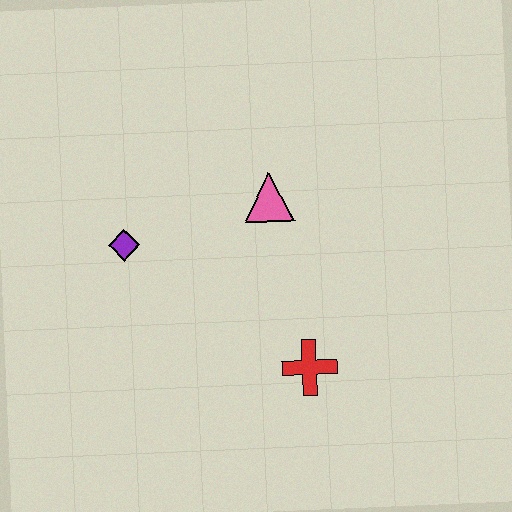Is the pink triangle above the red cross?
Yes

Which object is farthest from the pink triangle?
The red cross is farthest from the pink triangle.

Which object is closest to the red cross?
The pink triangle is closest to the red cross.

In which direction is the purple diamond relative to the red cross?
The purple diamond is to the left of the red cross.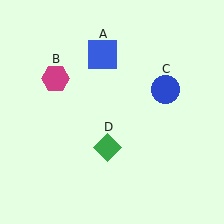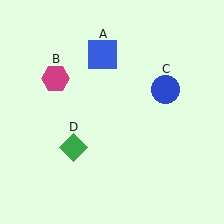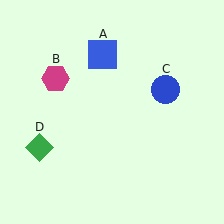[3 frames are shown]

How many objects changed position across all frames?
1 object changed position: green diamond (object D).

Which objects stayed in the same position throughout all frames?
Blue square (object A) and magenta hexagon (object B) and blue circle (object C) remained stationary.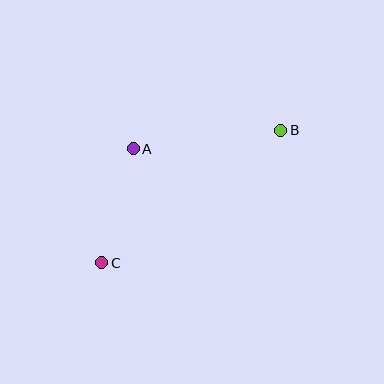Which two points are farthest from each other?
Points B and C are farthest from each other.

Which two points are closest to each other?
Points A and C are closest to each other.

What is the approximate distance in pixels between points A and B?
The distance between A and B is approximately 149 pixels.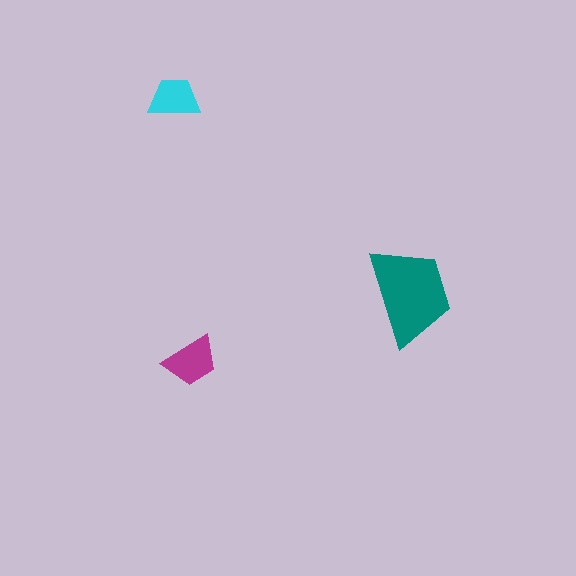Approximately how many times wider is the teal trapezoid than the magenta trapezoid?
About 2 times wider.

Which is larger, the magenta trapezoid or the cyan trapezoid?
The magenta one.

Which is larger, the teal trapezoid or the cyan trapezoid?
The teal one.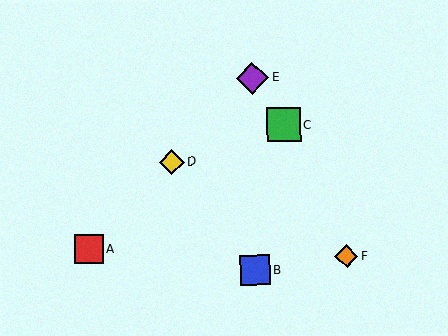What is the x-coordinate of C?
Object C is at x≈284.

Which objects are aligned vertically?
Objects B, E are aligned vertically.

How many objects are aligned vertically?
2 objects (B, E) are aligned vertically.